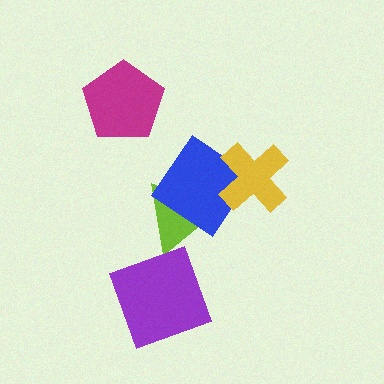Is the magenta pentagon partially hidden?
No, no other shape covers it.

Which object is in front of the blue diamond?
The yellow cross is in front of the blue diamond.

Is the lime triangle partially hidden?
Yes, it is partially covered by another shape.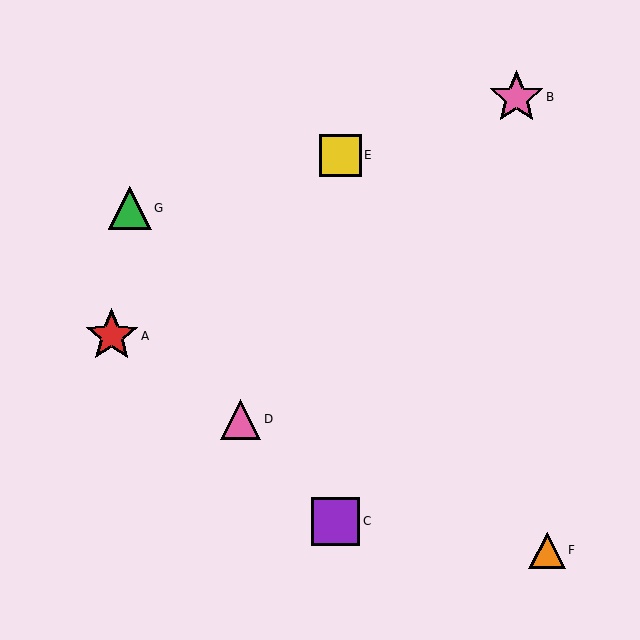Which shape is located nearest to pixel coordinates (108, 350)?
The red star (labeled A) at (112, 336) is nearest to that location.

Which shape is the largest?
The pink star (labeled B) is the largest.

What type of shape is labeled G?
Shape G is a green triangle.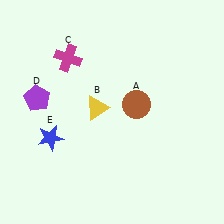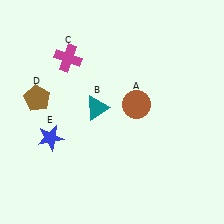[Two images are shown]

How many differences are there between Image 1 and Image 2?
There are 2 differences between the two images.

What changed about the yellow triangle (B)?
In Image 1, B is yellow. In Image 2, it changed to teal.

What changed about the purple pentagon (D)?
In Image 1, D is purple. In Image 2, it changed to brown.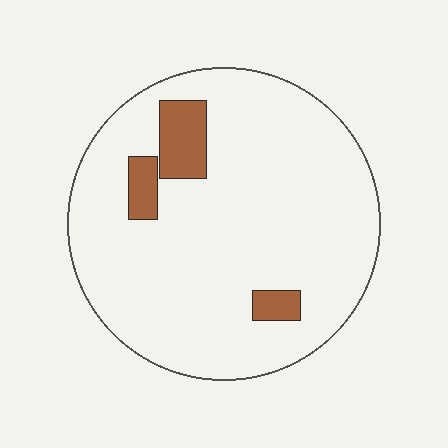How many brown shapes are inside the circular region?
3.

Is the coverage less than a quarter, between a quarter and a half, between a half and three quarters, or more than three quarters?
Less than a quarter.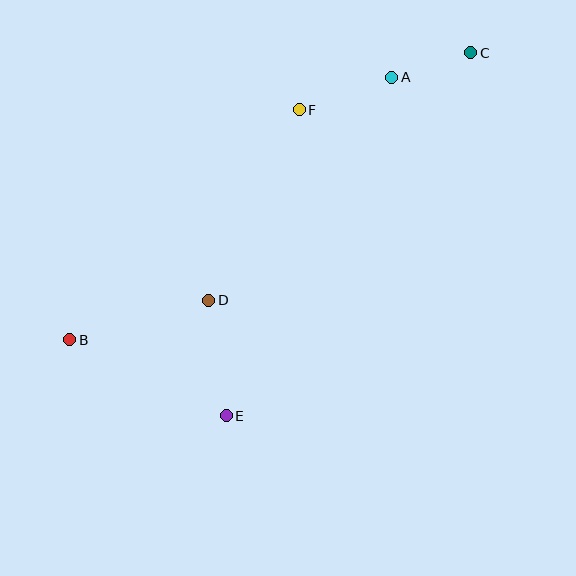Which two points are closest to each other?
Points A and C are closest to each other.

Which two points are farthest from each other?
Points B and C are farthest from each other.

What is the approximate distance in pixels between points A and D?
The distance between A and D is approximately 288 pixels.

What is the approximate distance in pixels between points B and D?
The distance between B and D is approximately 144 pixels.